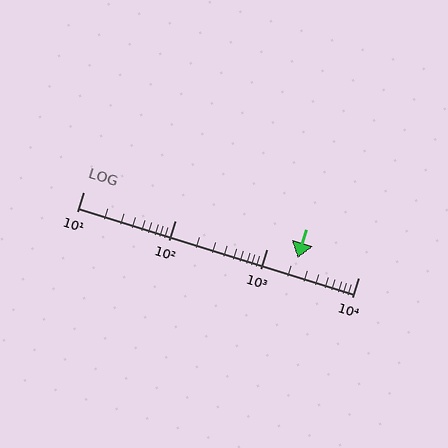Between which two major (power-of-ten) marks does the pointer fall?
The pointer is between 1000 and 10000.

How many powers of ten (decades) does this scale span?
The scale spans 3 decades, from 10 to 10000.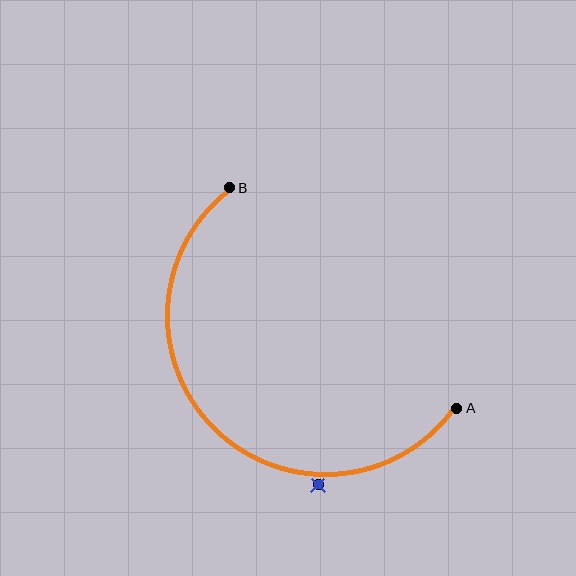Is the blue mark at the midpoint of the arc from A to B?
No — the blue mark does not lie on the arc at all. It sits slightly outside the curve.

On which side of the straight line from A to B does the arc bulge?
The arc bulges below and to the left of the straight line connecting A and B.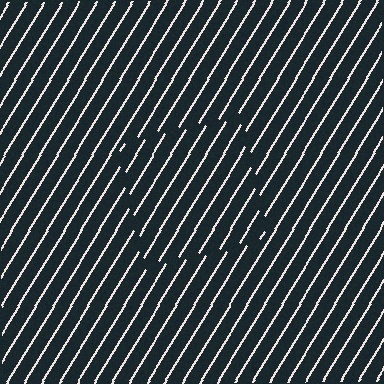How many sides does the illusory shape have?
4 sides — the line-ends trace a square.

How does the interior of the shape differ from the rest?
The interior of the shape contains the same grating, shifted by half a period — the contour is defined by the phase discontinuity where line-ends from the inner and outer gratings abut.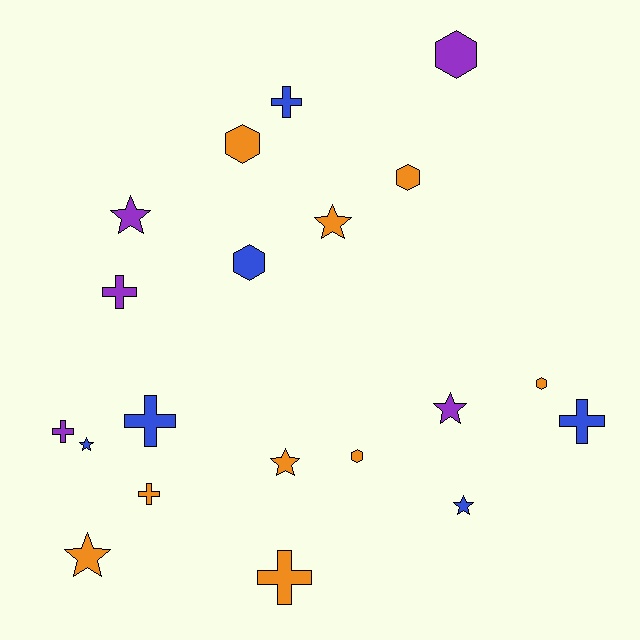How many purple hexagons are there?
There is 1 purple hexagon.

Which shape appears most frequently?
Star, with 7 objects.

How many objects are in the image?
There are 20 objects.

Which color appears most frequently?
Orange, with 9 objects.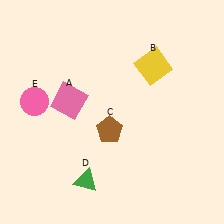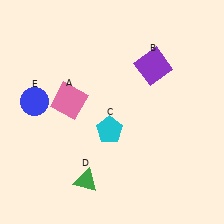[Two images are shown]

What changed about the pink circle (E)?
In Image 1, E is pink. In Image 2, it changed to blue.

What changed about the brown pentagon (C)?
In Image 1, C is brown. In Image 2, it changed to cyan.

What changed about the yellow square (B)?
In Image 1, B is yellow. In Image 2, it changed to purple.